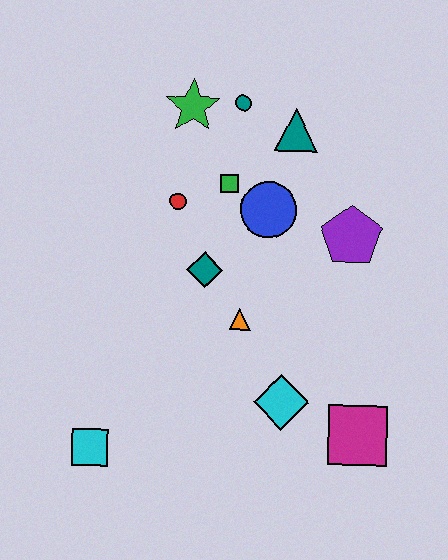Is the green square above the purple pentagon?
Yes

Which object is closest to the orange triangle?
The teal diamond is closest to the orange triangle.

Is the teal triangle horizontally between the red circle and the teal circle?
No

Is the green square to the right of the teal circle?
No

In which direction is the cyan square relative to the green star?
The cyan square is below the green star.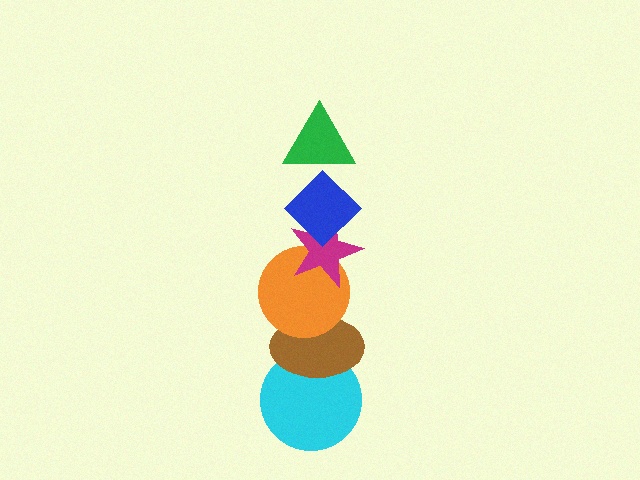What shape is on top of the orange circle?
The magenta star is on top of the orange circle.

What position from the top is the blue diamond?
The blue diamond is 2nd from the top.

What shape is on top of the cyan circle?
The brown ellipse is on top of the cyan circle.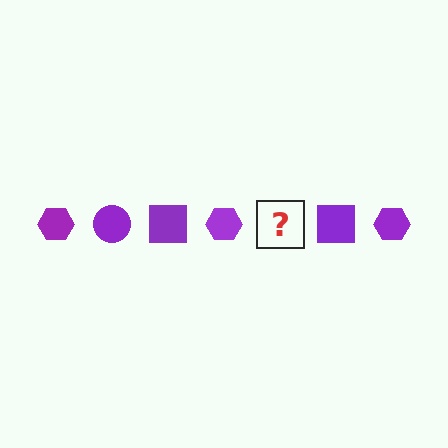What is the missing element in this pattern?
The missing element is a purple circle.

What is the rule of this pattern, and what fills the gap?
The rule is that the pattern cycles through hexagon, circle, square shapes in purple. The gap should be filled with a purple circle.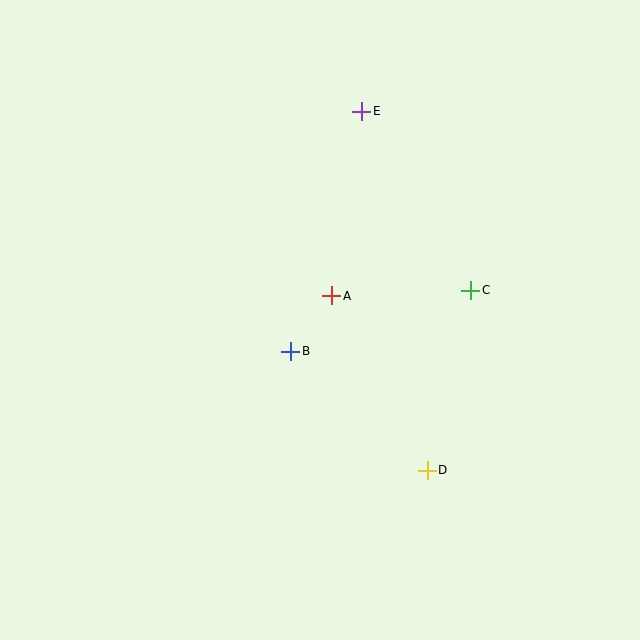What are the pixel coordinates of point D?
Point D is at (427, 470).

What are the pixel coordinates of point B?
Point B is at (291, 351).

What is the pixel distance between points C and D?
The distance between C and D is 185 pixels.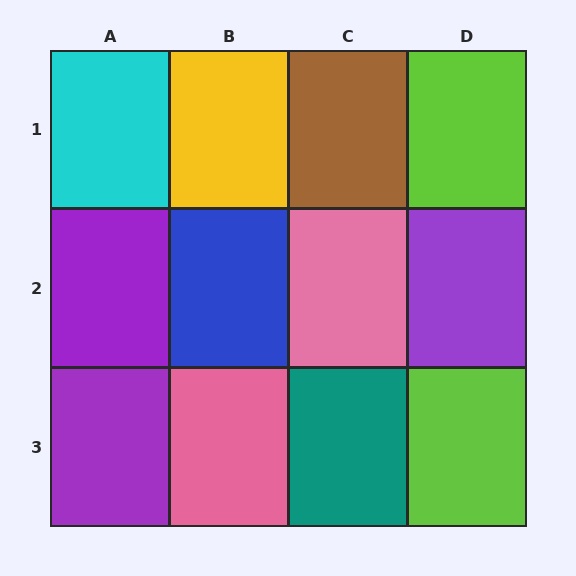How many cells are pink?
2 cells are pink.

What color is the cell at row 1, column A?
Cyan.